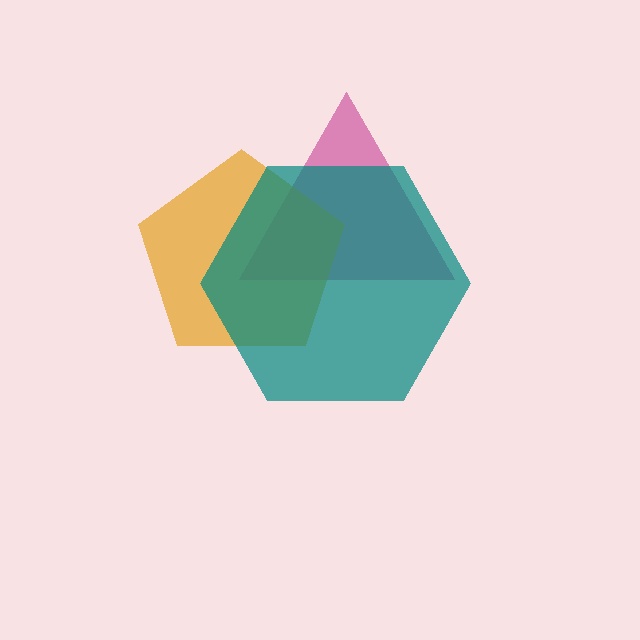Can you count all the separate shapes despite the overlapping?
Yes, there are 3 separate shapes.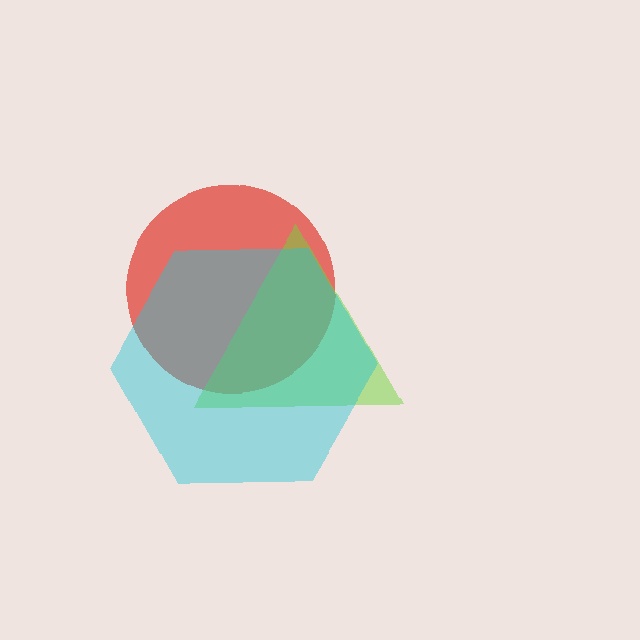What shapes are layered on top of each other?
The layered shapes are: a red circle, a lime triangle, a cyan hexagon.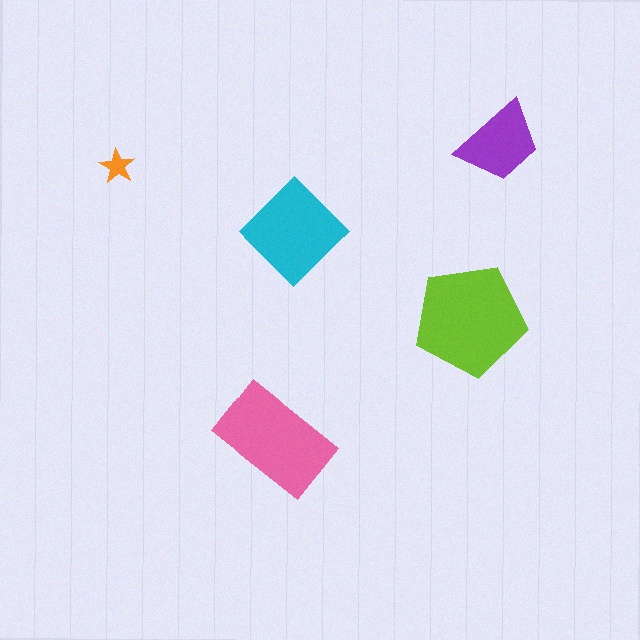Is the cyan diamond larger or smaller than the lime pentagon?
Smaller.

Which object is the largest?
The lime pentagon.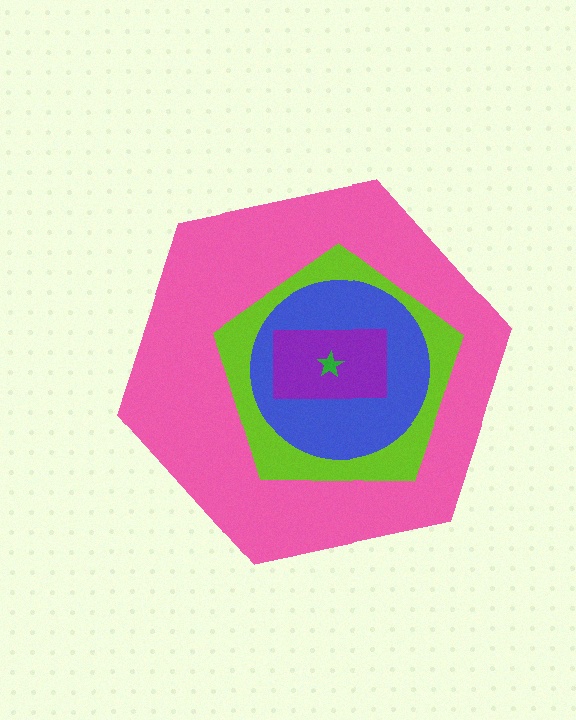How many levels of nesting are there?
5.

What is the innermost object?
The green star.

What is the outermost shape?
The pink hexagon.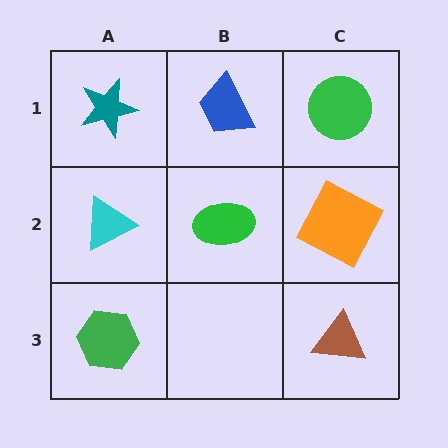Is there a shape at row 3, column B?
No, that cell is empty.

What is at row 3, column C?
A brown triangle.